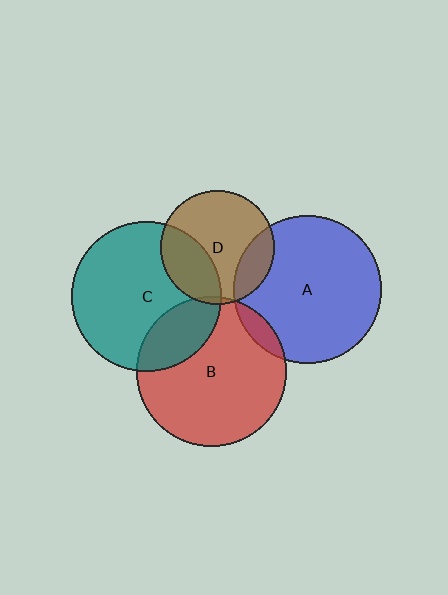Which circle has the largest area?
Circle B (red).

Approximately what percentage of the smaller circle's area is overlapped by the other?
Approximately 25%.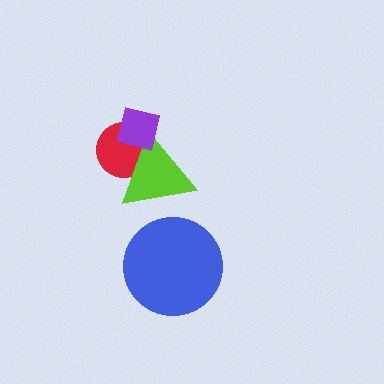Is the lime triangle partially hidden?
Yes, it is partially covered by another shape.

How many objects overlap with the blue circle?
0 objects overlap with the blue circle.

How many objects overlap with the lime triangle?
2 objects overlap with the lime triangle.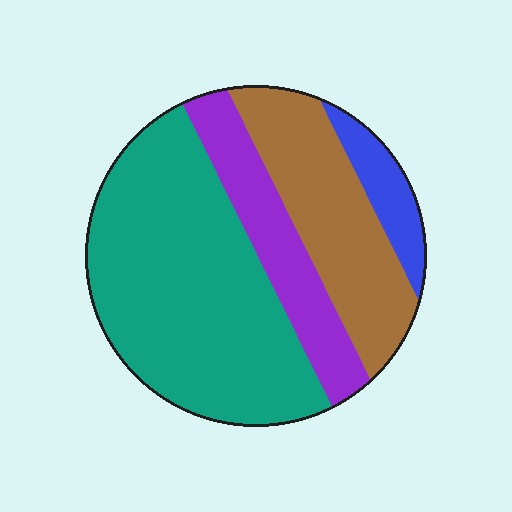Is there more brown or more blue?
Brown.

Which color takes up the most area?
Teal, at roughly 50%.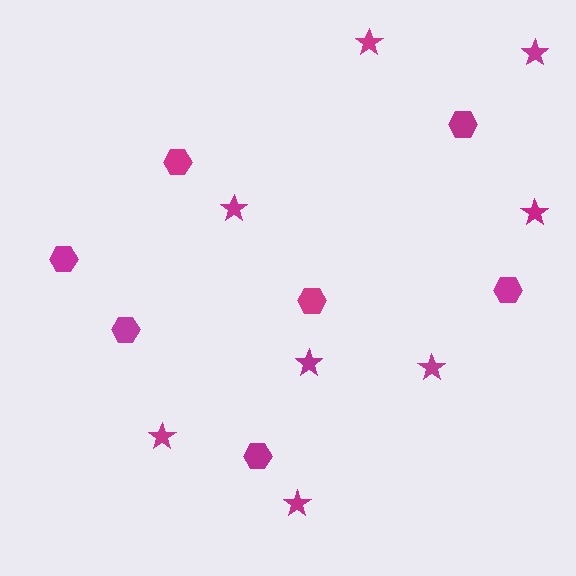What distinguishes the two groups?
There are 2 groups: one group of stars (8) and one group of hexagons (7).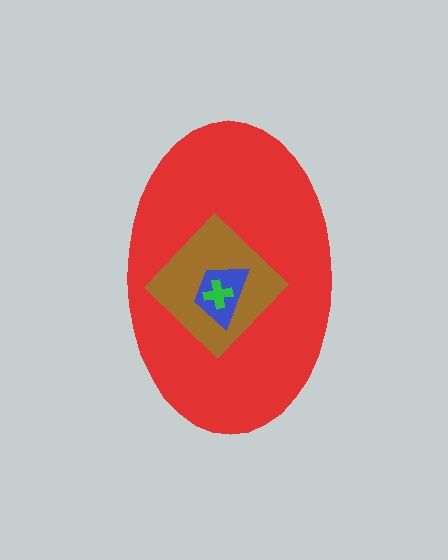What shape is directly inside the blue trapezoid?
The green cross.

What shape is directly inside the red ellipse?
The brown diamond.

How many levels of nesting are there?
4.